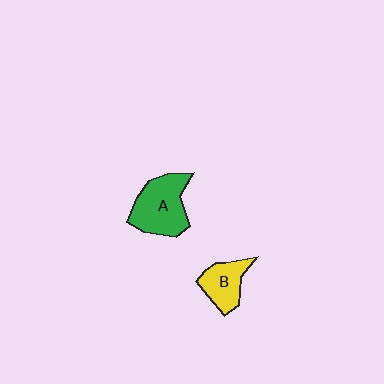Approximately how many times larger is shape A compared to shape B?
Approximately 1.6 times.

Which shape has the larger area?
Shape A (green).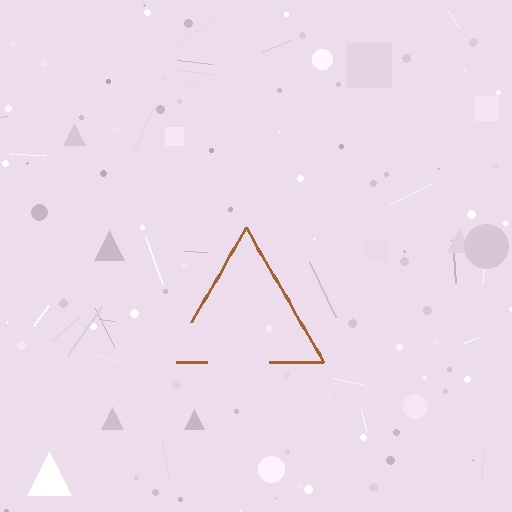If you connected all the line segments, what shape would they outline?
They would outline a triangle.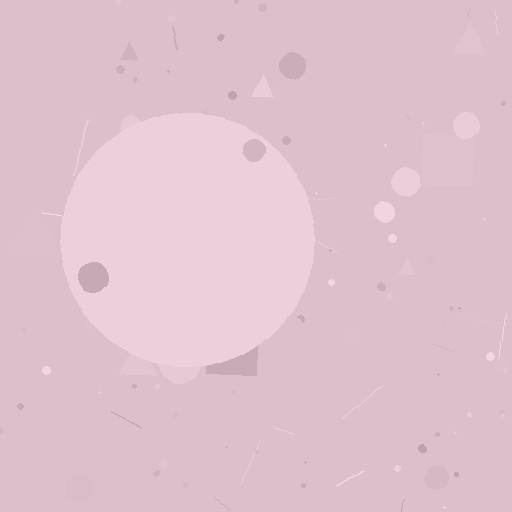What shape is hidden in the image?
A circle is hidden in the image.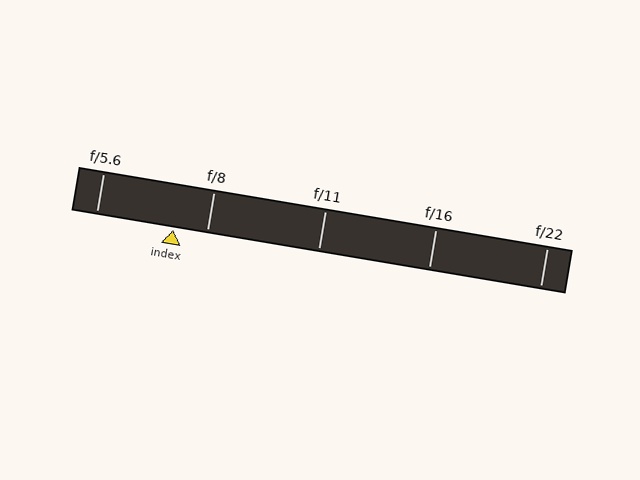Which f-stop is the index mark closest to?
The index mark is closest to f/8.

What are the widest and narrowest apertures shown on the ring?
The widest aperture shown is f/5.6 and the narrowest is f/22.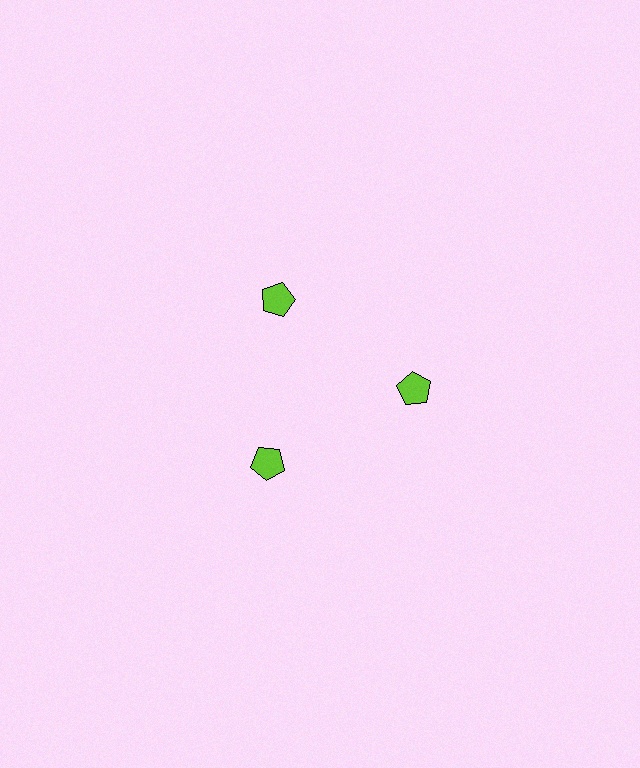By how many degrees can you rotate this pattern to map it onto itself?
The pattern maps onto itself every 120 degrees of rotation.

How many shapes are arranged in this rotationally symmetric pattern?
There are 3 shapes, arranged in 3 groups of 1.